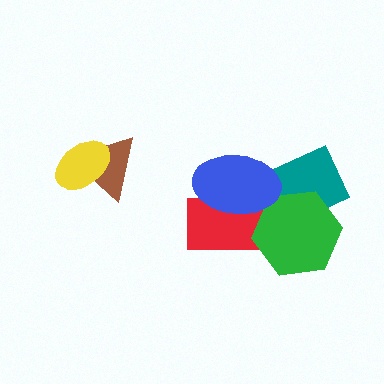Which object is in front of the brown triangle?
The yellow ellipse is in front of the brown triangle.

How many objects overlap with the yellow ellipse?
1 object overlaps with the yellow ellipse.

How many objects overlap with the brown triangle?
1 object overlaps with the brown triangle.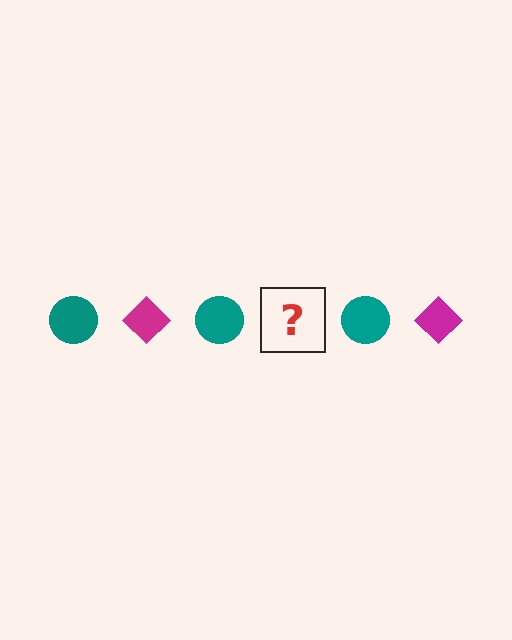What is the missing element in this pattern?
The missing element is a magenta diamond.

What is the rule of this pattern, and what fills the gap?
The rule is that the pattern alternates between teal circle and magenta diamond. The gap should be filled with a magenta diamond.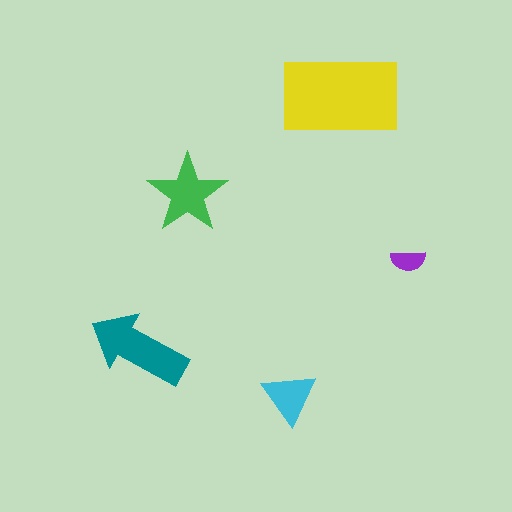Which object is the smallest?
The purple semicircle.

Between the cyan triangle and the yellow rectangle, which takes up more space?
The yellow rectangle.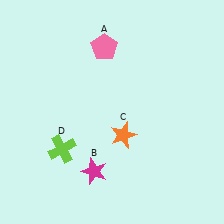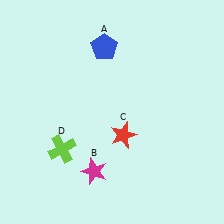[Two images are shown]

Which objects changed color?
A changed from pink to blue. C changed from orange to red.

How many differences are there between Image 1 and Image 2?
There are 2 differences between the two images.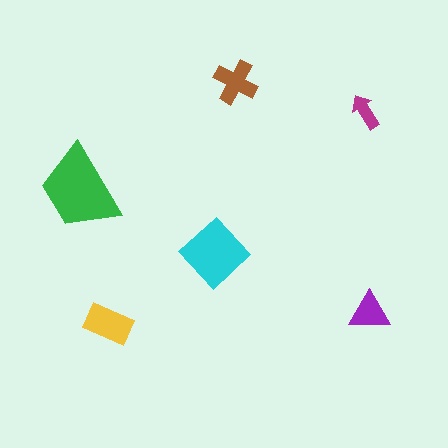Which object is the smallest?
The magenta arrow.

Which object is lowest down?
The yellow rectangle is bottommost.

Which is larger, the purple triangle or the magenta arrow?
The purple triangle.